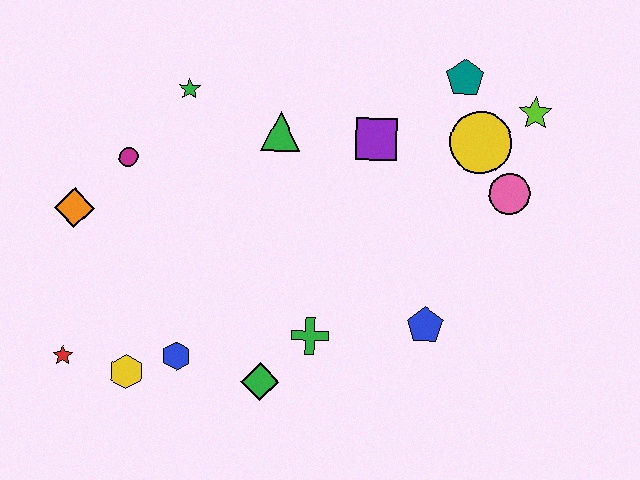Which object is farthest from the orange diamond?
The lime star is farthest from the orange diamond.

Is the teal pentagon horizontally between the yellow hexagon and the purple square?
No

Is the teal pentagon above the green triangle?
Yes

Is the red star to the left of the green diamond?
Yes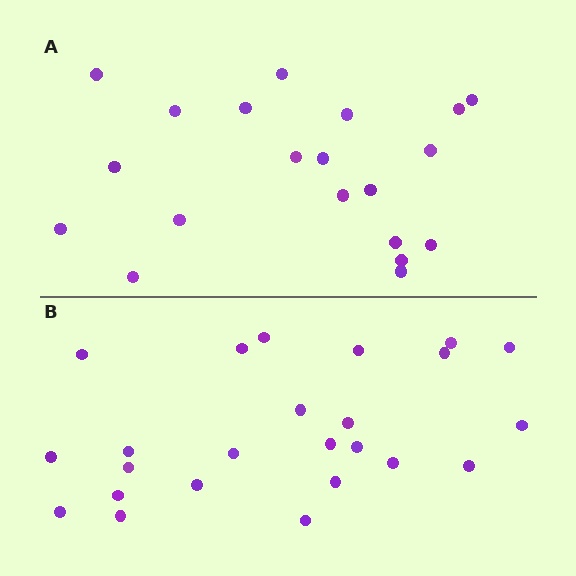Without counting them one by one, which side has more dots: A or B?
Region B (the bottom region) has more dots.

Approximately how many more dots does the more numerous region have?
Region B has about 4 more dots than region A.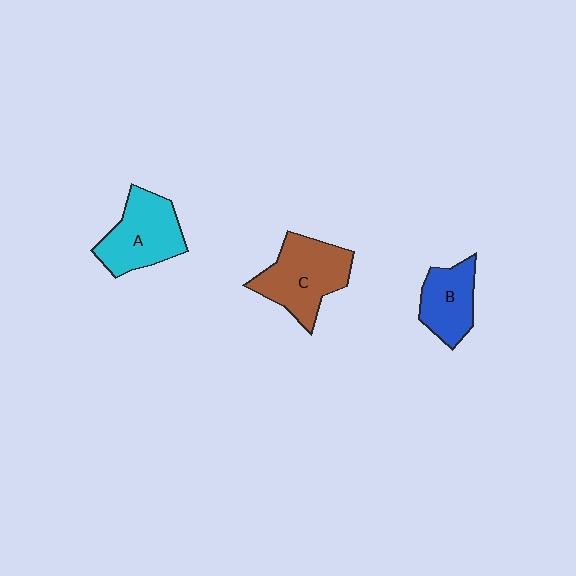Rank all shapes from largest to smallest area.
From largest to smallest: C (brown), A (cyan), B (blue).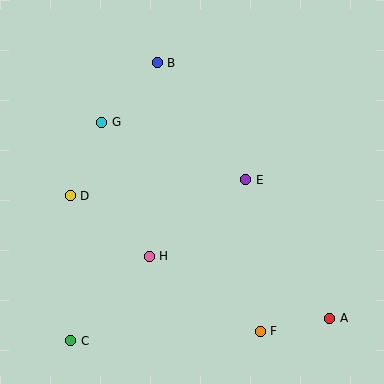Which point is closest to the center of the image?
Point E at (246, 180) is closest to the center.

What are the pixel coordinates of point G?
Point G is at (102, 122).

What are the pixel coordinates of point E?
Point E is at (246, 180).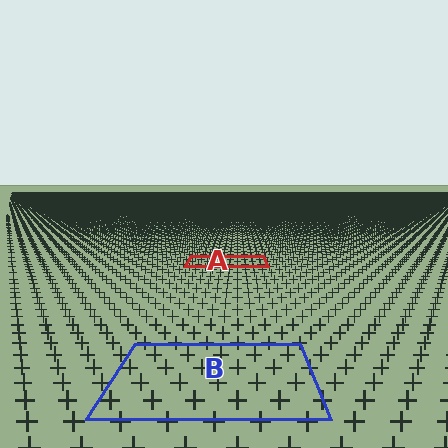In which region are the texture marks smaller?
The texture marks are smaller in region A, because it is farther away.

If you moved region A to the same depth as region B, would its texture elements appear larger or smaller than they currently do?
They would appear larger. At a closer depth, the same texture elements are projected at a bigger on-screen size.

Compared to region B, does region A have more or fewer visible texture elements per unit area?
Region A has more texture elements per unit area — they are packed more densely because it is farther away.